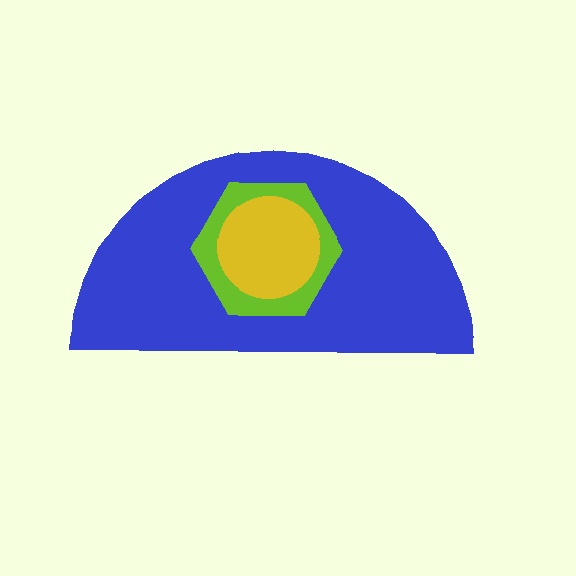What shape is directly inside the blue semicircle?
The lime hexagon.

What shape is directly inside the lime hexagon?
The yellow circle.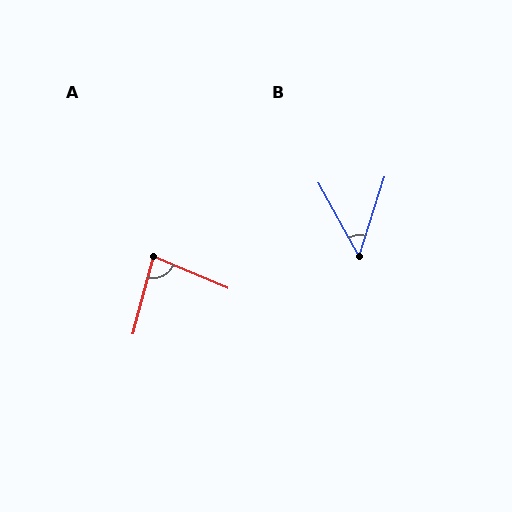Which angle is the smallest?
B, at approximately 47 degrees.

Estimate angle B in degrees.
Approximately 47 degrees.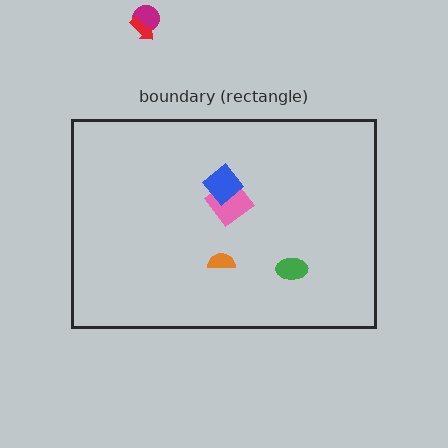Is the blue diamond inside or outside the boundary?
Inside.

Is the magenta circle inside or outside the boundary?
Outside.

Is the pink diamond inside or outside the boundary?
Inside.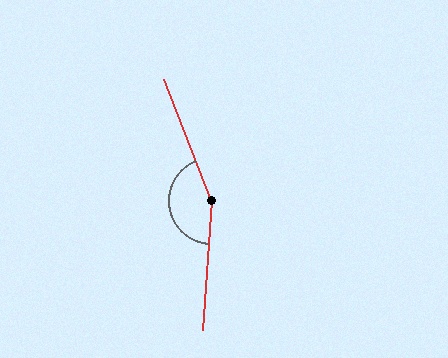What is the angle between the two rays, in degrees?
Approximately 154 degrees.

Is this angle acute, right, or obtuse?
It is obtuse.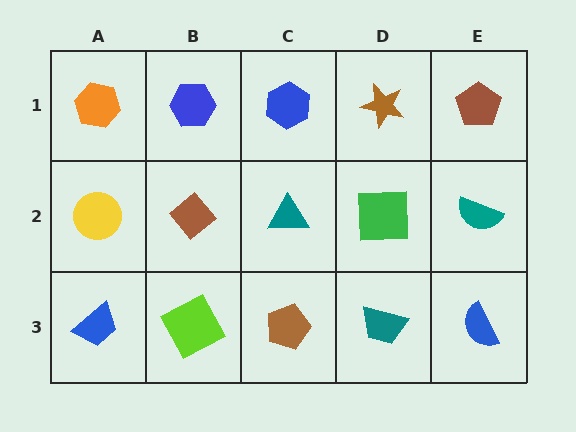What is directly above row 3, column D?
A green square.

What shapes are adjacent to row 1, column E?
A teal semicircle (row 2, column E), a brown star (row 1, column D).